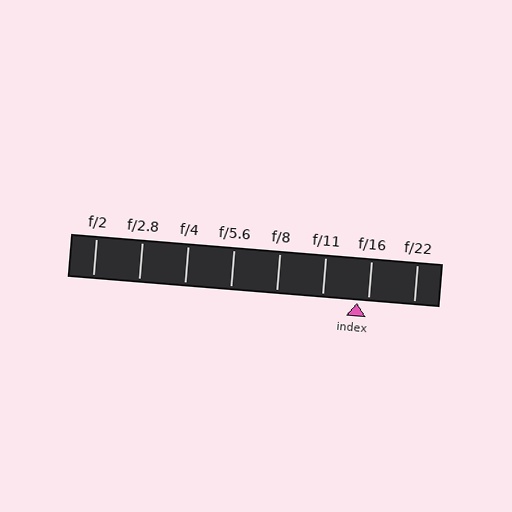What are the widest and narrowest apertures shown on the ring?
The widest aperture shown is f/2 and the narrowest is f/22.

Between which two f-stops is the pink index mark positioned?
The index mark is between f/11 and f/16.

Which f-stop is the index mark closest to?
The index mark is closest to f/16.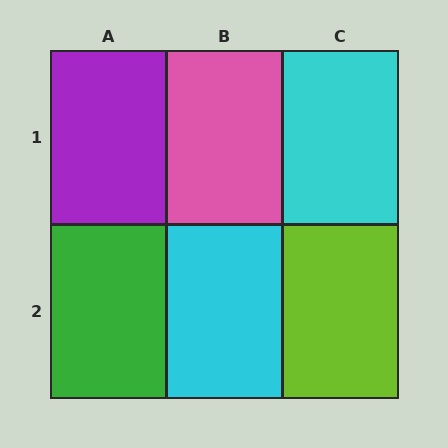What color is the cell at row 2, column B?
Cyan.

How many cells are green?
1 cell is green.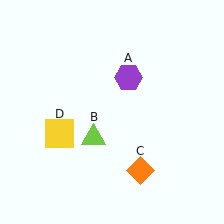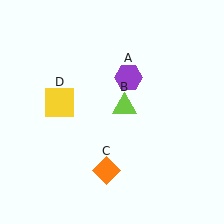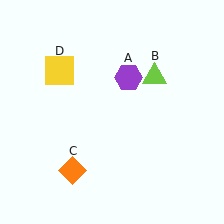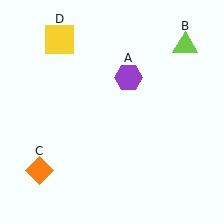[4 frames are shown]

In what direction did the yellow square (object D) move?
The yellow square (object D) moved up.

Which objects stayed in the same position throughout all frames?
Purple hexagon (object A) remained stationary.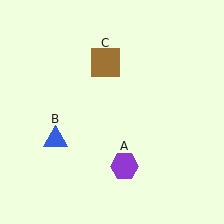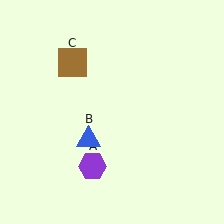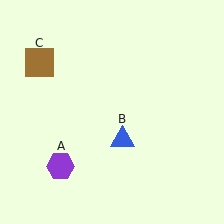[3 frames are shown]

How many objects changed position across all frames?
3 objects changed position: purple hexagon (object A), blue triangle (object B), brown square (object C).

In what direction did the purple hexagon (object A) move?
The purple hexagon (object A) moved left.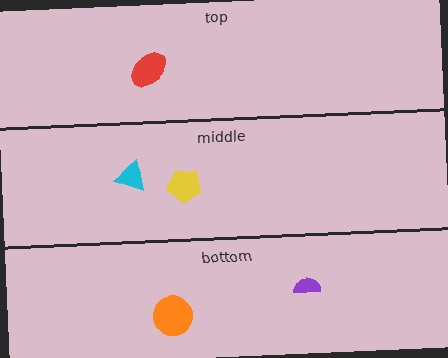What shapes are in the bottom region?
The purple semicircle, the orange circle.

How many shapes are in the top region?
1.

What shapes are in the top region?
The red ellipse.